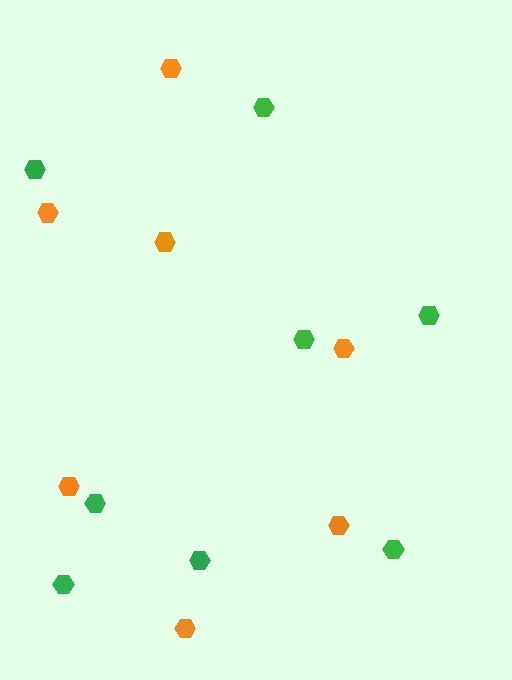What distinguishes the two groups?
There are 2 groups: one group of orange hexagons (7) and one group of green hexagons (8).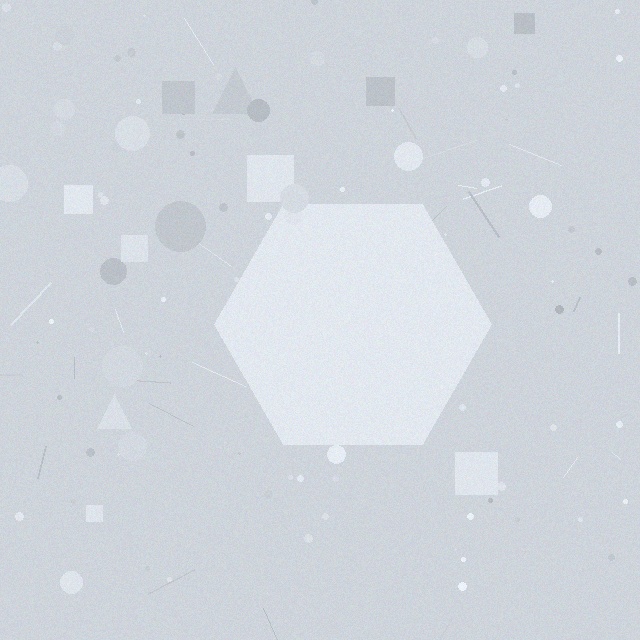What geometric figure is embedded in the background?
A hexagon is embedded in the background.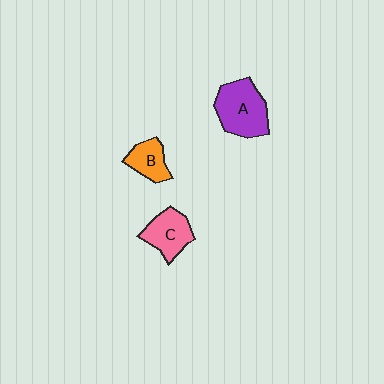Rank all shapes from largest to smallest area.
From largest to smallest: A (purple), C (pink), B (orange).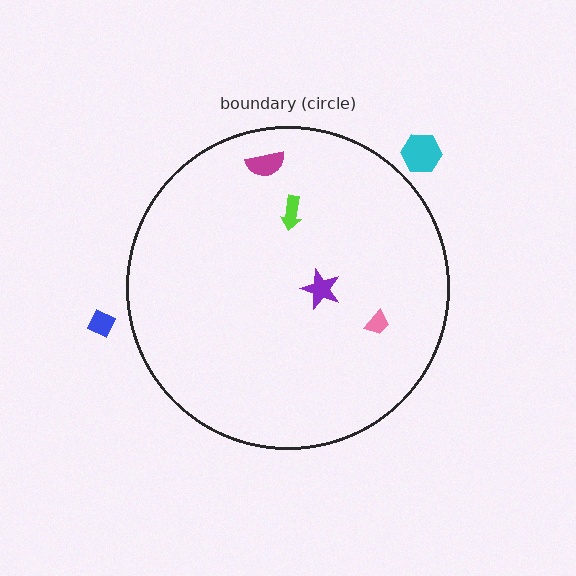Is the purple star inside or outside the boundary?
Inside.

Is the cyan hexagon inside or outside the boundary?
Outside.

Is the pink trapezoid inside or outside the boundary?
Inside.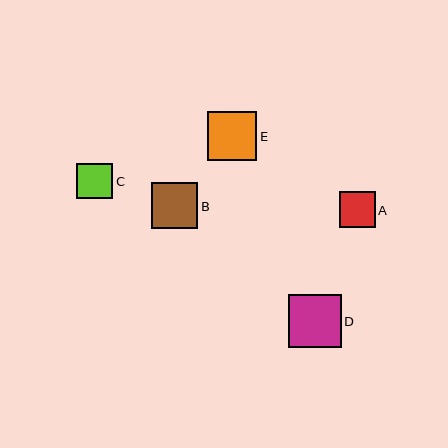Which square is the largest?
Square D is the largest with a size of approximately 53 pixels.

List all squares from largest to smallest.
From largest to smallest: D, E, B, A, C.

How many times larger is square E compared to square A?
Square E is approximately 1.4 times the size of square A.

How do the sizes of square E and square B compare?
Square E and square B are approximately the same size.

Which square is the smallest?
Square C is the smallest with a size of approximately 36 pixels.